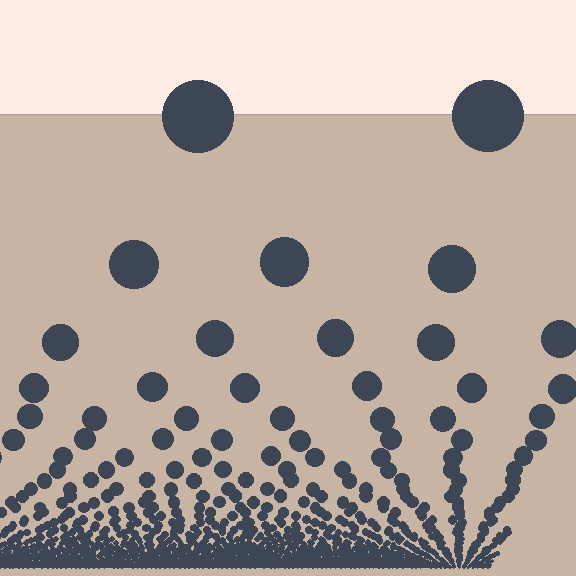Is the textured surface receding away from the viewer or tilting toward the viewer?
The surface appears to tilt toward the viewer. Texture elements get larger and sparser toward the top.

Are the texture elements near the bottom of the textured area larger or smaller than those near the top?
Smaller. The gradient is inverted — elements near the bottom are smaller and denser.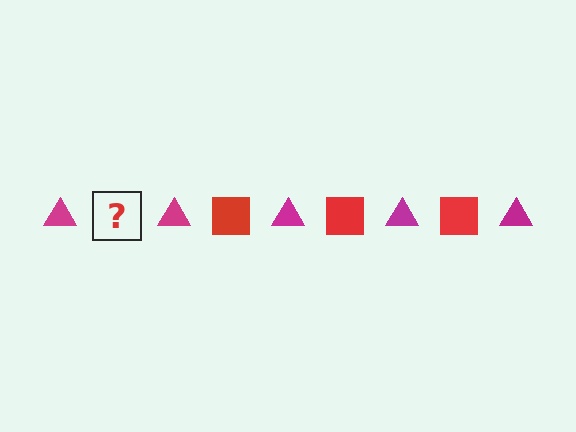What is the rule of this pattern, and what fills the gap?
The rule is that the pattern alternates between magenta triangle and red square. The gap should be filled with a red square.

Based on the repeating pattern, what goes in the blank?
The blank should be a red square.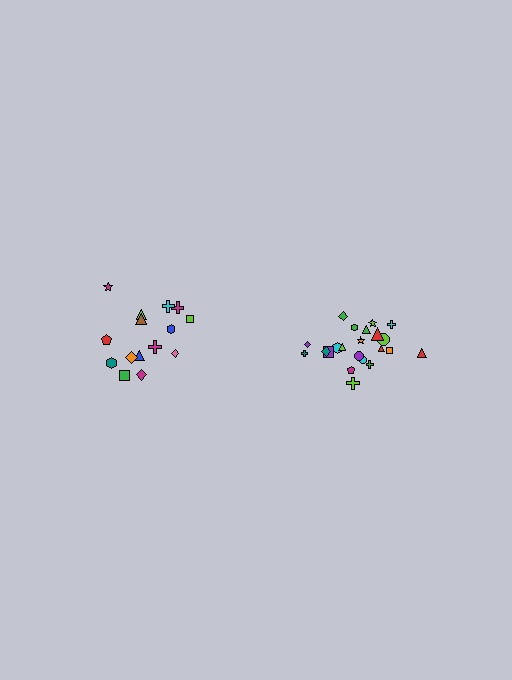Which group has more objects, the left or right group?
The right group.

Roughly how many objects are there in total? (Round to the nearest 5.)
Roughly 35 objects in total.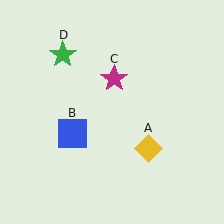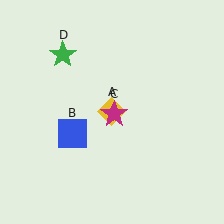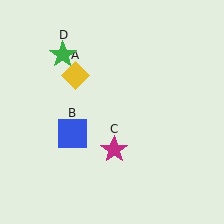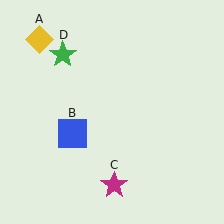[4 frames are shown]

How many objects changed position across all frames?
2 objects changed position: yellow diamond (object A), magenta star (object C).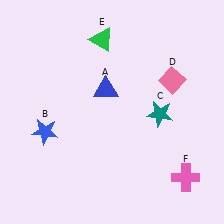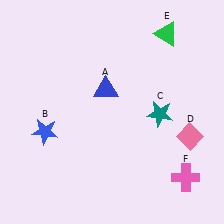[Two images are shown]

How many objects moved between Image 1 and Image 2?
2 objects moved between the two images.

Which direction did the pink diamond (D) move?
The pink diamond (D) moved down.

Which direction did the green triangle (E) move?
The green triangle (E) moved right.